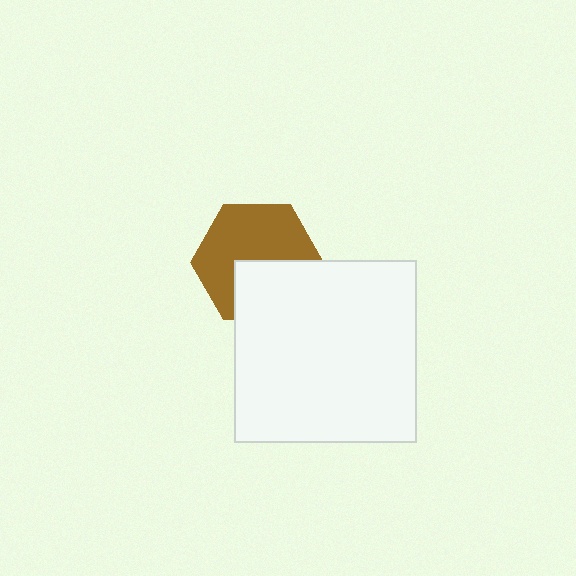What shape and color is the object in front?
The object in front is a white square.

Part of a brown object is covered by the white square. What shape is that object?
It is a hexagon.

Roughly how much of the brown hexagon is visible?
About half of it is visible (roughly 62%).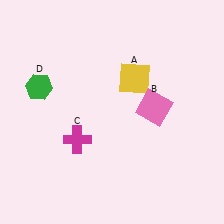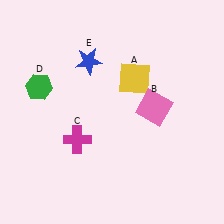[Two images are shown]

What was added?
A blue star (E) was added in Image 2.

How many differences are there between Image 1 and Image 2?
There is 1 difference between the two images.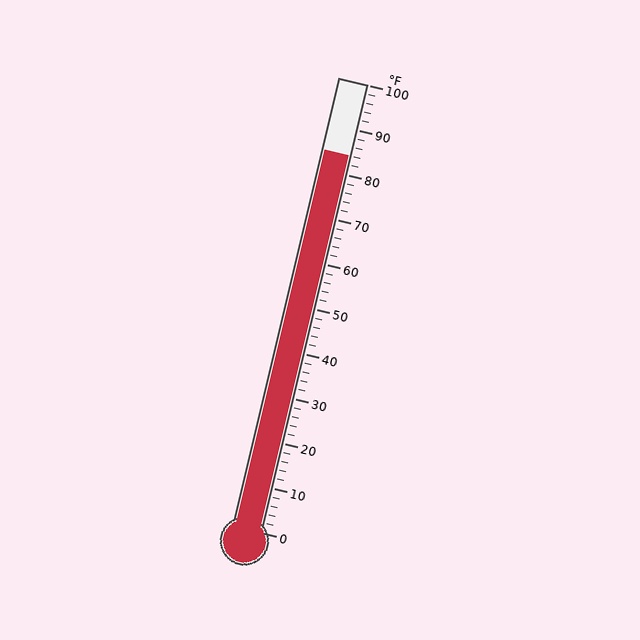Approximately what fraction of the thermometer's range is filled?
The thermometer is filled to approximately 85% of its range.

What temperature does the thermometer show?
The thermometer shows approximately 84°F.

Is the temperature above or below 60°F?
The temperature is above 60°F.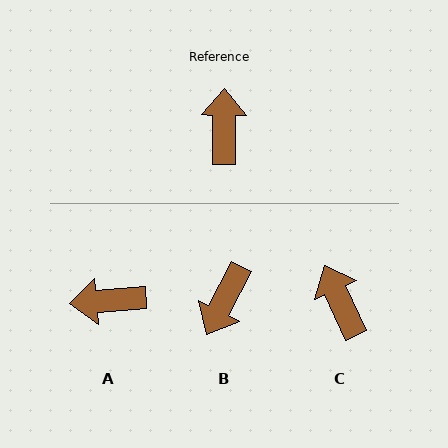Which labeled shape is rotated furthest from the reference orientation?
B, about 153 degrees away.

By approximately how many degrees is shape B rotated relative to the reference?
Approximately 153 degrees counter-clockwise.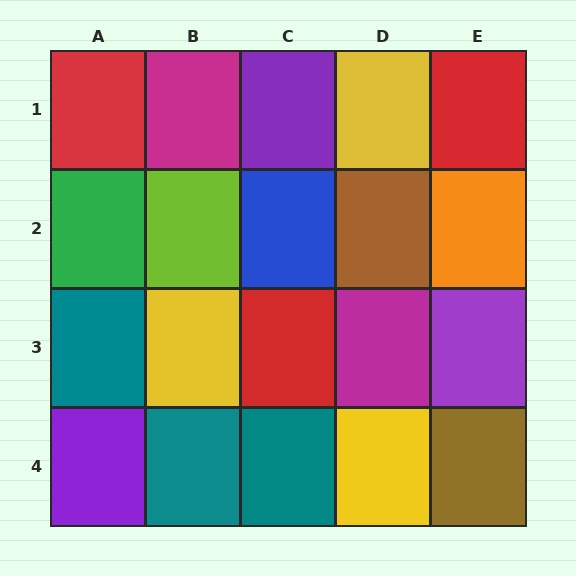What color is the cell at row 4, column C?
Teal.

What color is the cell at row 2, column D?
Brown.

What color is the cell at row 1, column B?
Magenta.